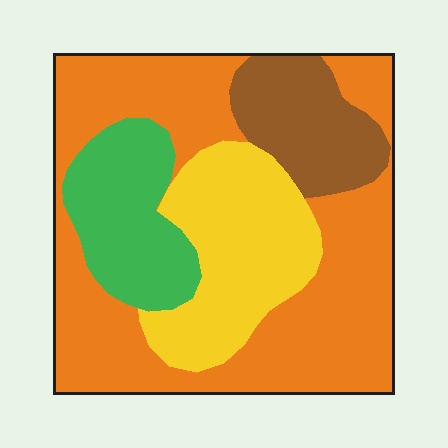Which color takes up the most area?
Orange, at roughly 50%.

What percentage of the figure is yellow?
Yellow takes up about one fifth (1/5) of the figure.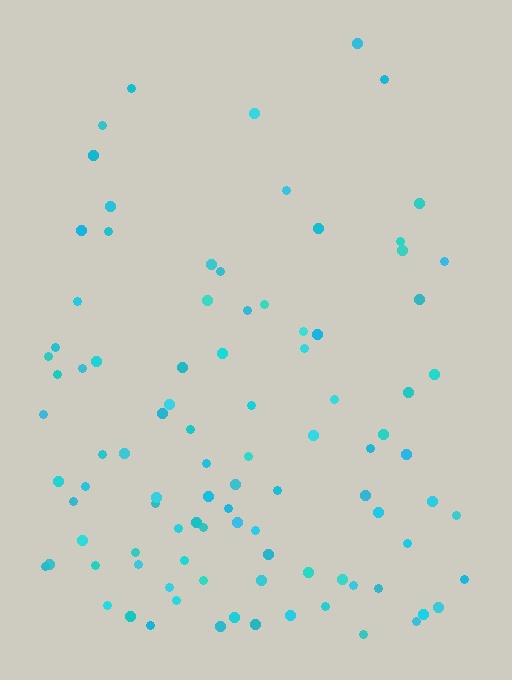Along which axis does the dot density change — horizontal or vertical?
Vertical.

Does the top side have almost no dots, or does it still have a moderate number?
Still a moderate number, just noticeably fewer than the bottom.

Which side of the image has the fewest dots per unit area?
The top.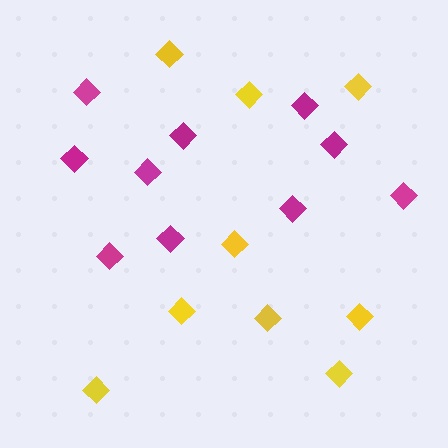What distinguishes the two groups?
There are 2 groups: one group of yellow diamonds (9) and one group of magenta diamonds (10).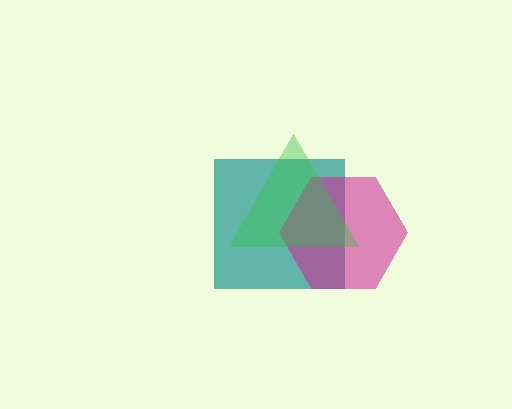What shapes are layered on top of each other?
The layered shapes are: a teal square, a magenta hexagon, a green triangle.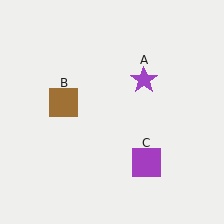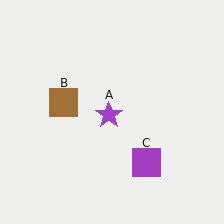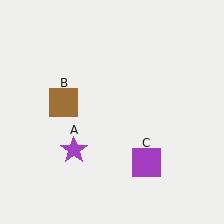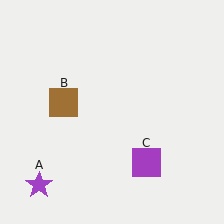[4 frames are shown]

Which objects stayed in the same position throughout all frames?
Brown square (object B) and purple square (object C) remained stationary.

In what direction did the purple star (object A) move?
The purple star (object A) moved down and to the left.